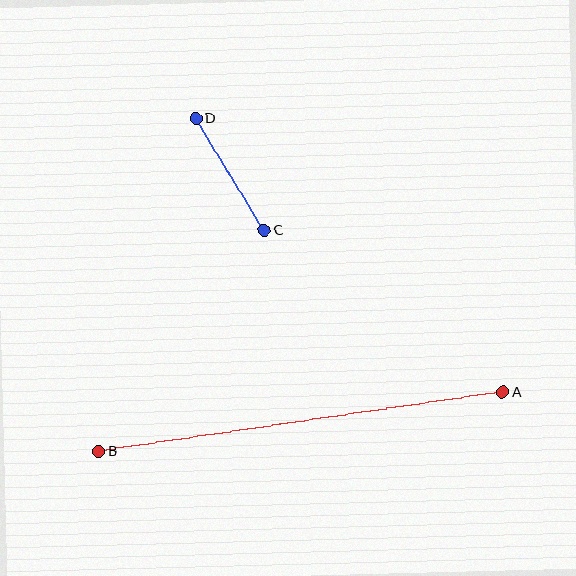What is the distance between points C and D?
The distance is approximately 131 pixels.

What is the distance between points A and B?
The distance is approximately 408 pixels.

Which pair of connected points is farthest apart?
Points A and B are farthest apart.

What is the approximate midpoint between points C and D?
The midpoint is at approximately (230, 174) pixels.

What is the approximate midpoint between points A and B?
The midpoint is at approximately (301, 422) pixels.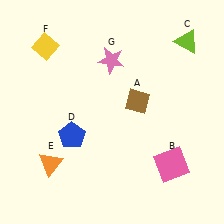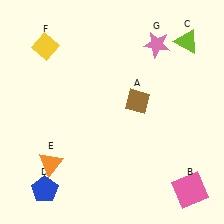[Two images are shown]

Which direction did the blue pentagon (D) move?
The blue pentagon (D) moved down.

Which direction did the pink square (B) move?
The pink square (B) moved down.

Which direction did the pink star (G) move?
The pink star (G) moved right.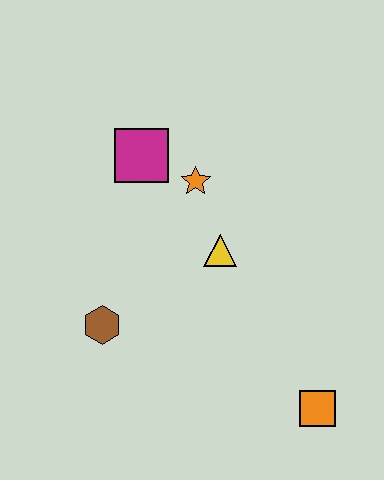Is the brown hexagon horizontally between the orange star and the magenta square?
No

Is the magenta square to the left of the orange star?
Yes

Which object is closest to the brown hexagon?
The yellow triangle is closest to the brown hexagon.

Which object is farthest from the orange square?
The magenta square is farthest from the orange square.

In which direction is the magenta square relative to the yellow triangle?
The magenta square is above the yellow triangle.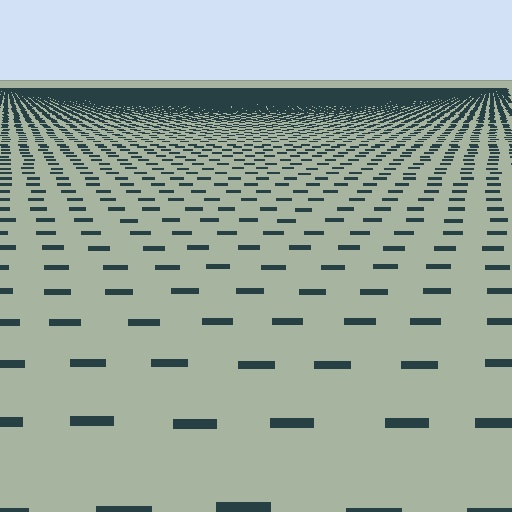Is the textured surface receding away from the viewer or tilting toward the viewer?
The surface is receding away from the viewer. Texture elements get smaller and denser toward the top.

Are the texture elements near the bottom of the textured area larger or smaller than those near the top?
Larger. Near the bottom, elements are closer to the viewer and appear at a bigger on-screen size.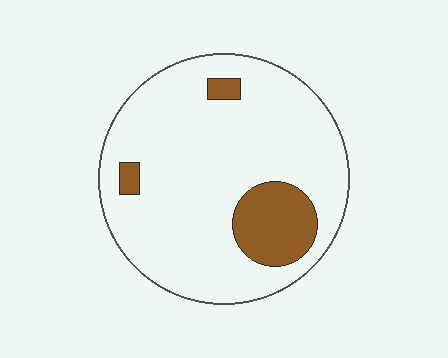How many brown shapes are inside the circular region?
3.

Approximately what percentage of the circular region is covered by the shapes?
Approximately 15%.